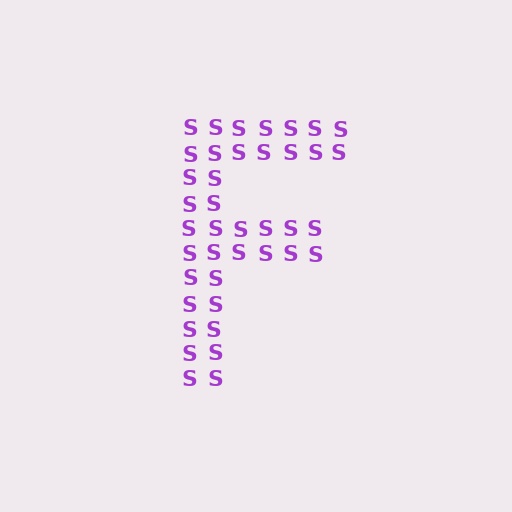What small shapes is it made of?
It is made of small letter S's.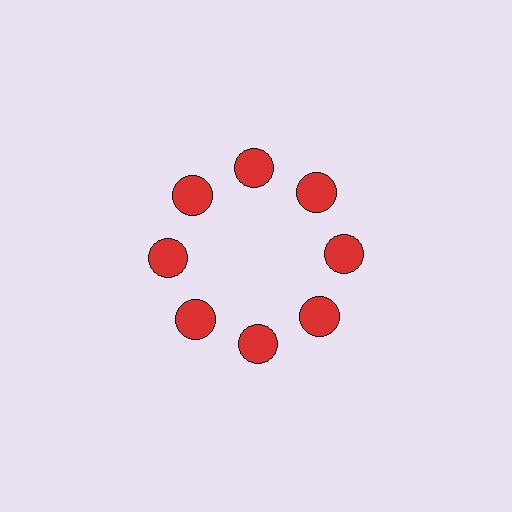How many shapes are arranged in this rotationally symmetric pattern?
There are 8 shapes, arranged in 8 groups of 1.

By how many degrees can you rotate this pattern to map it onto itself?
The pattern maps onto itself every 45 degrees of rotation.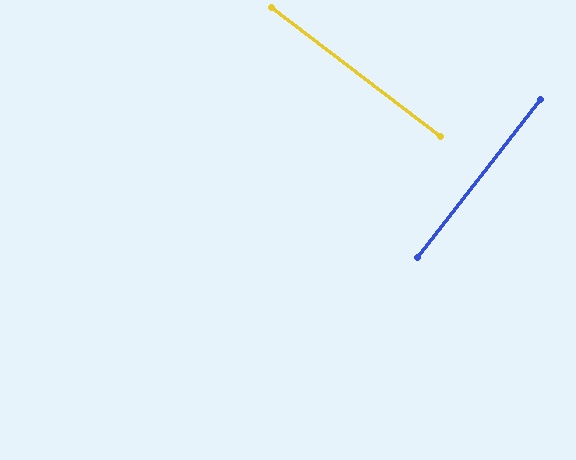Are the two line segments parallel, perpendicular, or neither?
Perpendicular — they meet at approximately 89°.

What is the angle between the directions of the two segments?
Approximately 89 degrees.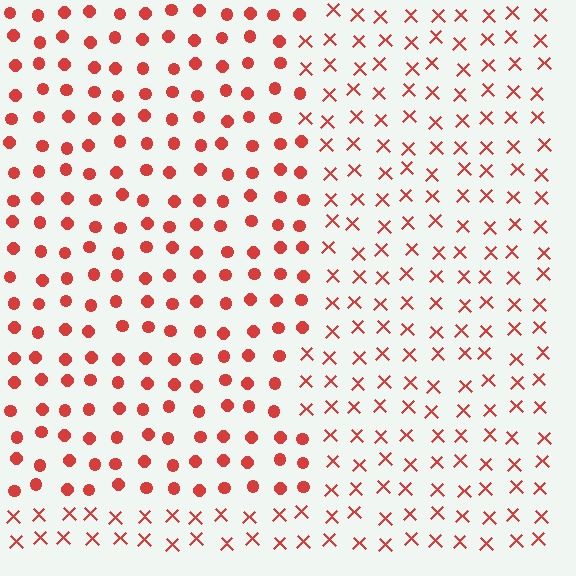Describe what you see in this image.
The image is filled with small red elements arranged in a uniform grid. A rectangle-shaped region contains circles, while the surrounding area contains X marks. The boundary is defined purely by the change in element shape.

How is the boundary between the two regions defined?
The boundary is defined by a change in element shape: circles inside vs. X marks outside. All elements share the same color and spacing.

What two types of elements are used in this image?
The image uses circles inside the rectangle region and X marks outside it.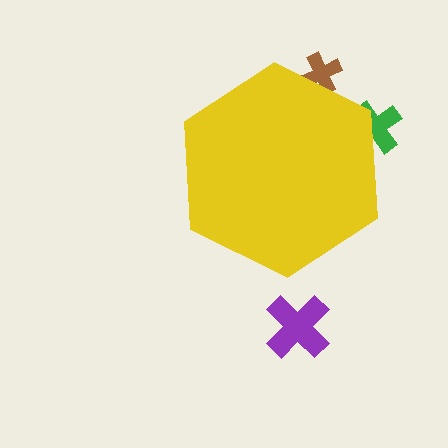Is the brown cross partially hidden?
Yes, the brown cross is partially hidden behind the yellow hexagon.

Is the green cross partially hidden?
Yes, the green cross is partially hidden behind the yellow hexagon.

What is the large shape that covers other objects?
A yellow hexagon.